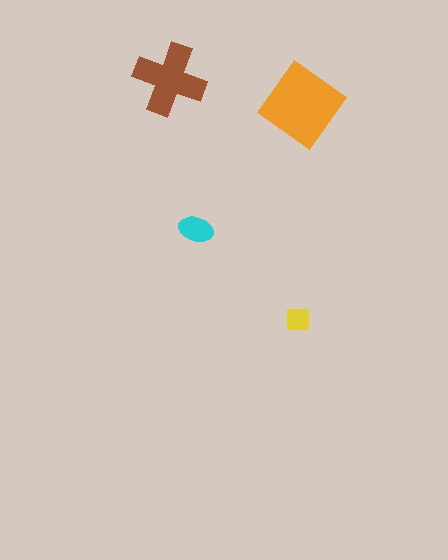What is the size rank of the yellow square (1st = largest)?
4th.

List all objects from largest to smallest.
The orange diamond, the brown cross, the cyan ellipse, the yellow square.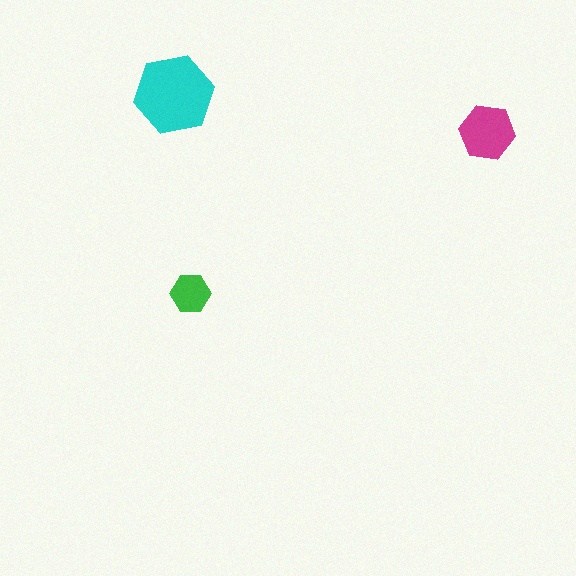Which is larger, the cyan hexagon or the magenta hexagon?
The cyan one.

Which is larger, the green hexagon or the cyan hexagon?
The cyan one.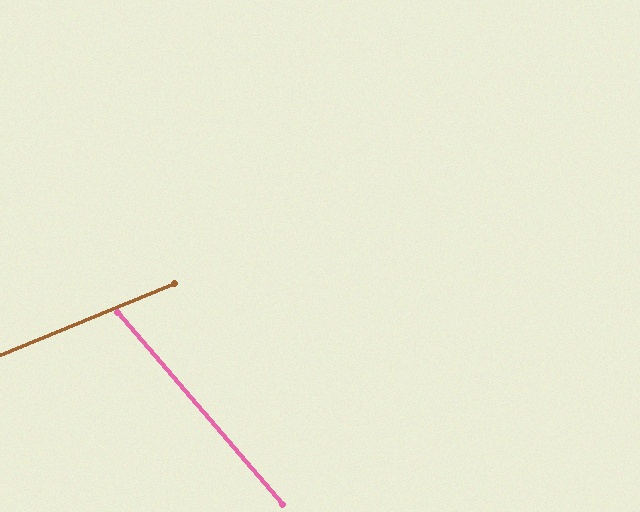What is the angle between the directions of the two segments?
Approximately 72 degrees.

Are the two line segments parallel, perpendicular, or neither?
Neither parallel nor perpendicular — they differ by about 72°.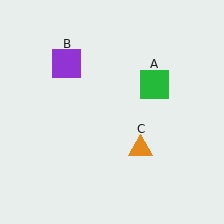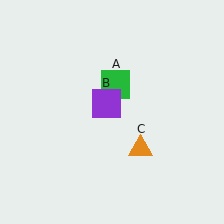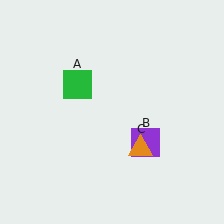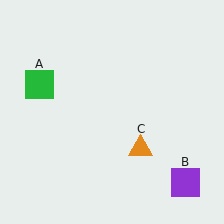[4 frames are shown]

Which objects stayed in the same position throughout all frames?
Orange triangle (object C) remained stationary.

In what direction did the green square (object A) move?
The green square (object A) moved left.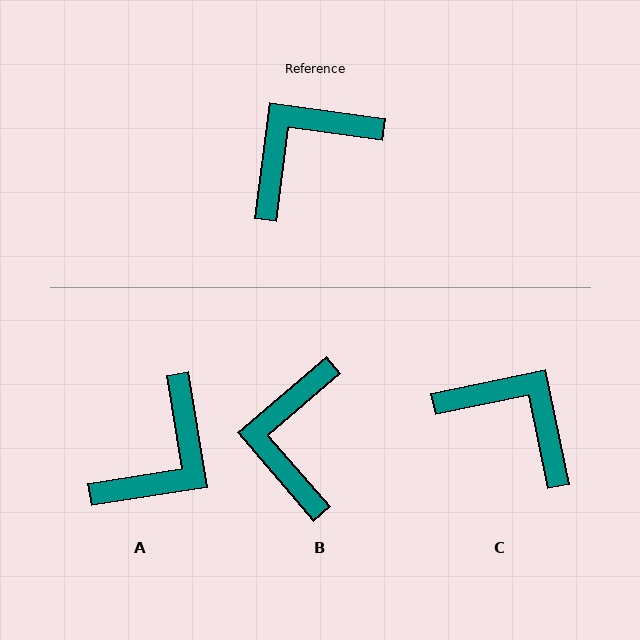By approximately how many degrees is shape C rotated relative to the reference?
Approximately 71 degrees clockwise.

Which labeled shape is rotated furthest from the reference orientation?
A, about 163 degrees away.